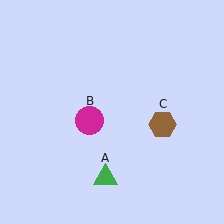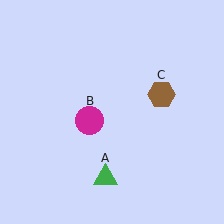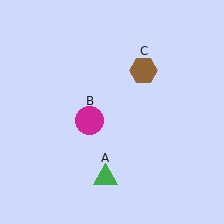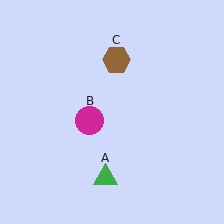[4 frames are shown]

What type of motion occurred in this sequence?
The brown hexagon (object C) rotated counterclockwise around the center of the scene.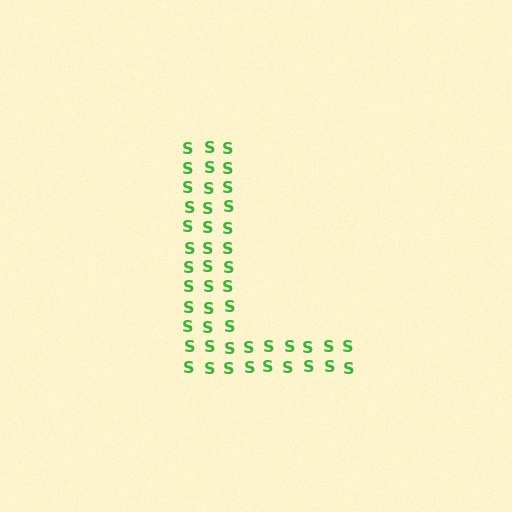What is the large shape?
The large shape is the letter L.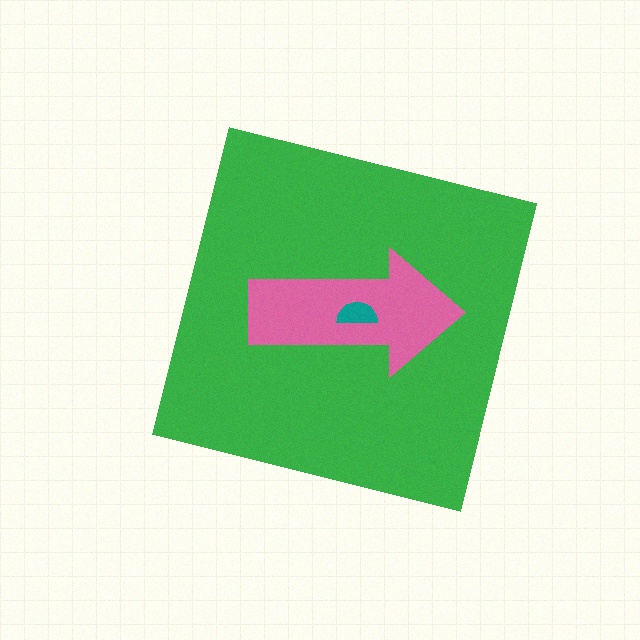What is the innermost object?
The teal semicircle.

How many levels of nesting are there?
3.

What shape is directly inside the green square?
The pink arrow.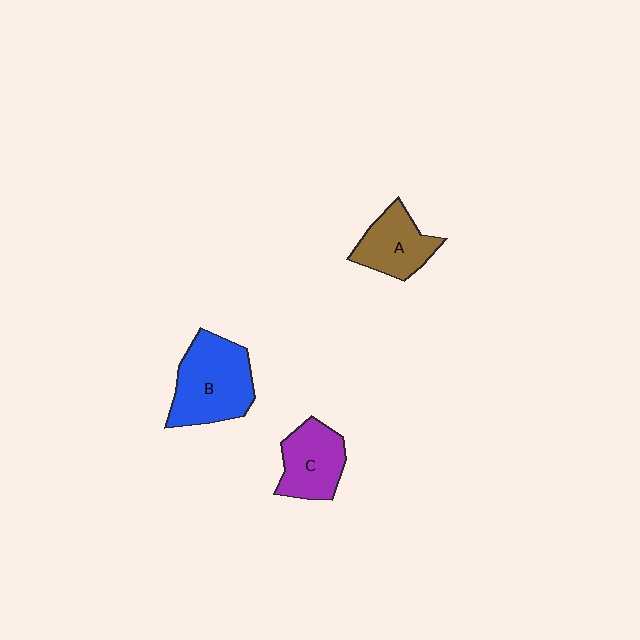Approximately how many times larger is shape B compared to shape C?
Approximately 1.4 times.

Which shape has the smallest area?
Shape A (brown).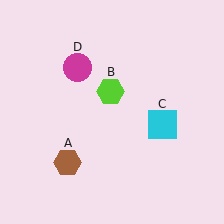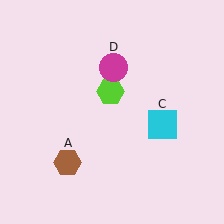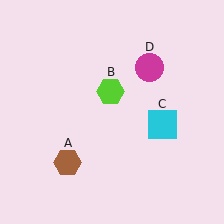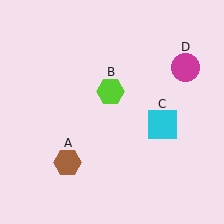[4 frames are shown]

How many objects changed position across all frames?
1 object changed position: magenta circle (object D).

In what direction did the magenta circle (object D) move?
The magenta circle (object D) moved right.